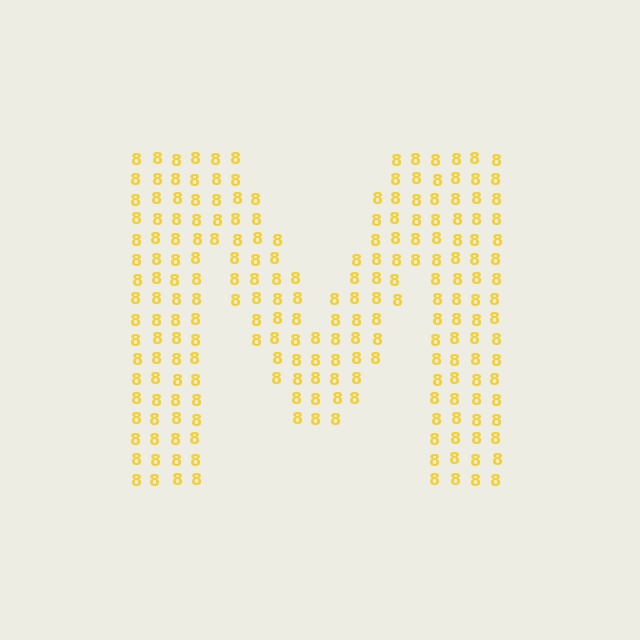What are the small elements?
The small elements are digit 8's.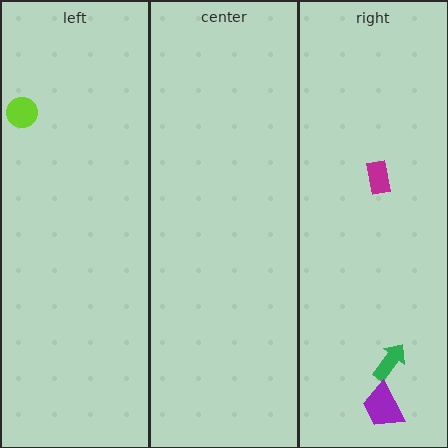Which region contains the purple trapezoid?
The right region.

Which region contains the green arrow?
The right region.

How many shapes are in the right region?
3.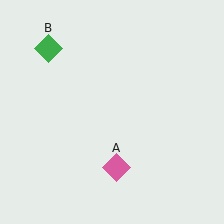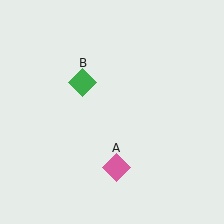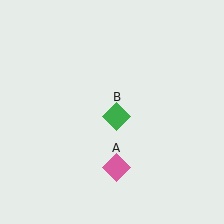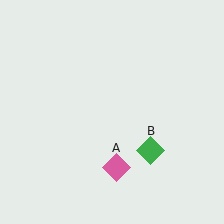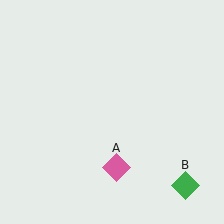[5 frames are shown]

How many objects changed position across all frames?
1 object changed position: green diamond (object B).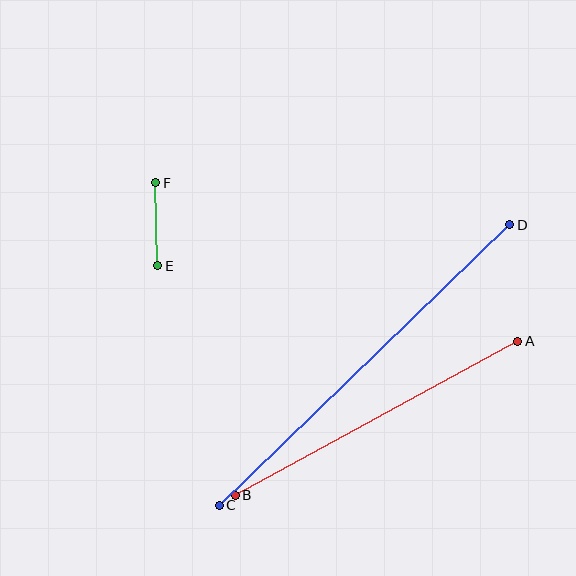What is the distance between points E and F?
The distance is approximately 83 pixels.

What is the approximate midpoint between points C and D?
The midpoint is at approximately (365, 365) pixels.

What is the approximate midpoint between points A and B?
The midpoint is at approximately (377, 418) pixels.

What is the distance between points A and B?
The distance is approximately 322 pixels.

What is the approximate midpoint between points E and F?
The midpoint is at approximately (157, 224) pixels.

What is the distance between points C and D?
The distance is approximately 404 pixels.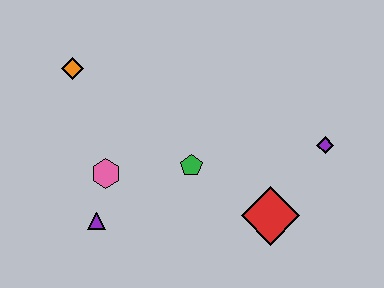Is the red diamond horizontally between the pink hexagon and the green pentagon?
No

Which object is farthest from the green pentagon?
The orange diamond is farthest from the green pentagon.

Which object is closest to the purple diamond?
The red diamond is closest to the purple diamond.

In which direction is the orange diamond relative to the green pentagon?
The orange diamond is to the left of the green pentagon.